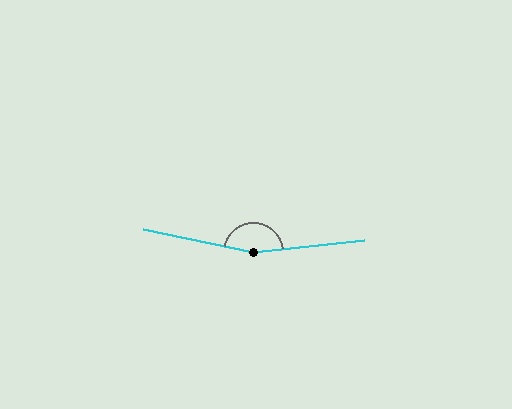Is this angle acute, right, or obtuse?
It is obtuse.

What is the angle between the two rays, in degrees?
Approximately 162 degrees.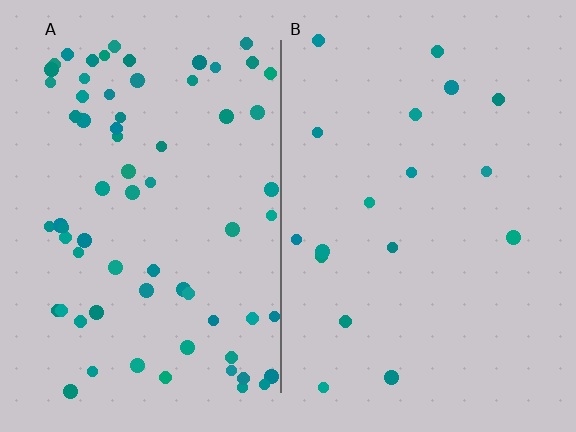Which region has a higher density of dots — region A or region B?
A (the left).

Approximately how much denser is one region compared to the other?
Approximately 3.9× — region A over region B.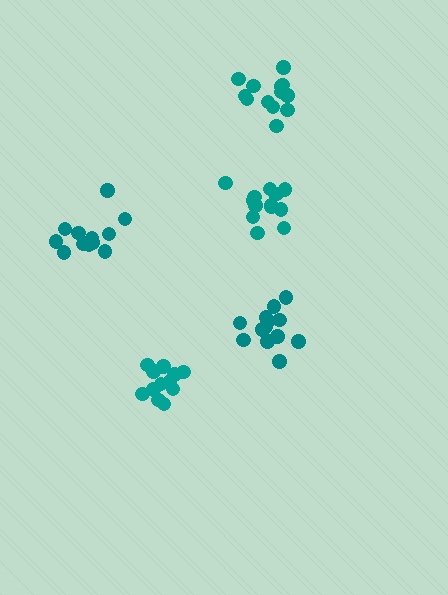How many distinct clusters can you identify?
There are 5 distinct clusters.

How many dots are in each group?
Group 1: 12 dots, Group 2: 13 dots, Group 3: 14 dots, Group 4: 12 dots, Group 5: 13 dots (64 total).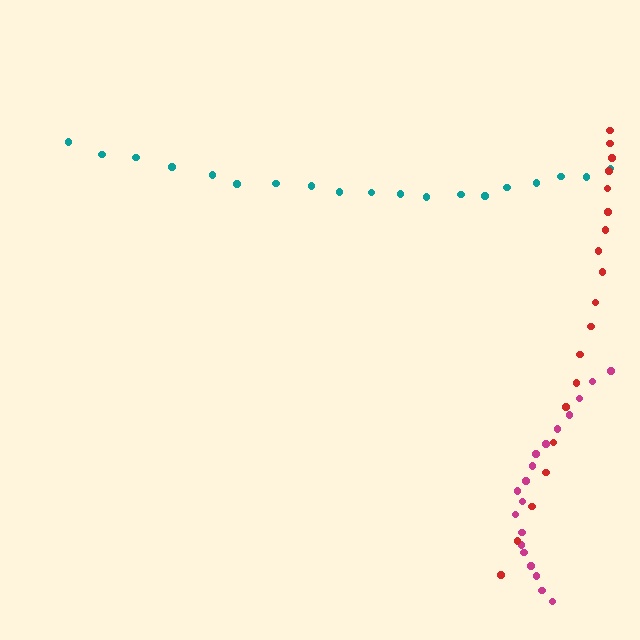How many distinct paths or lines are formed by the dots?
There are 3 distinct paths.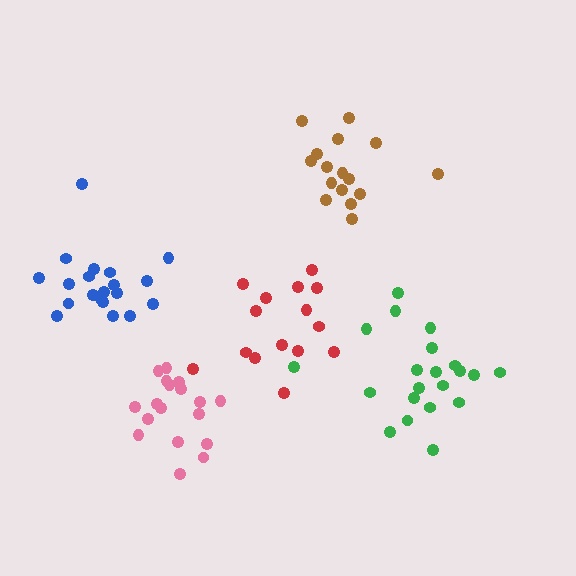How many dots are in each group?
Group 1: 15 dots, Group 2: 21 dots, Group 3: 16 dots, Group 4: 21 dots, Group 5: 18 dots (91 total).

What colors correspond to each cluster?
The clusters are colored: red, blue, brown, green, pink.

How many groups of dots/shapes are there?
There are 5 groups.